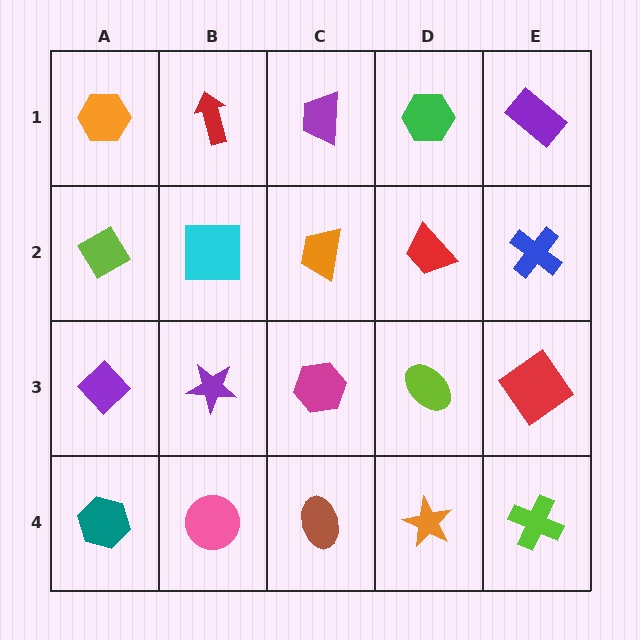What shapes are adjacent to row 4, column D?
A lime ellipse (row 3, column D), a brown ellipse (row 4, column C), a lime cross (row 4, column E).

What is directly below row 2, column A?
A purple diamond.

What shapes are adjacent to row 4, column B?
A purple star (row 3, column B), a teal hexagon (row 4, column A), a brown ellipse (row 4, column C).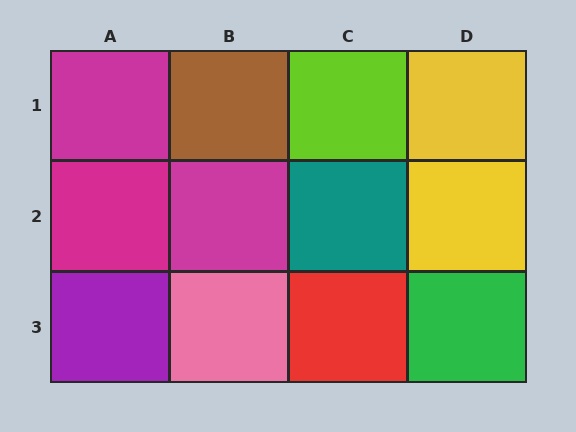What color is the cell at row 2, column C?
Teal.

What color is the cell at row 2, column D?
Yellow.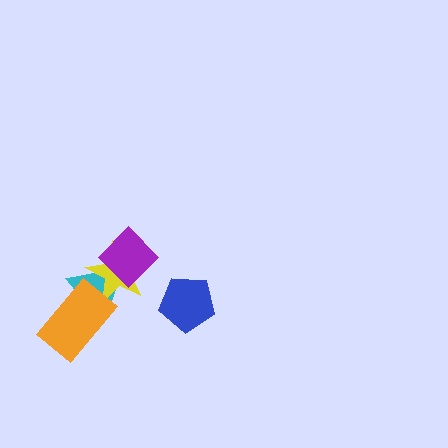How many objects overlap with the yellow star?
3 objects overlap with the yellow star.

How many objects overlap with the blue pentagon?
0 objects overlap with the blue pentagon.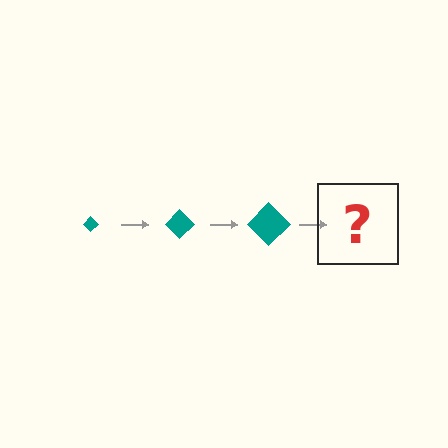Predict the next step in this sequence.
The next step is a teal diamond, larger than the previous one.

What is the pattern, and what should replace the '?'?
The pattern is that the diamond gets progressively larger each step. The '?' should be a teal diamond, larger than the previous one.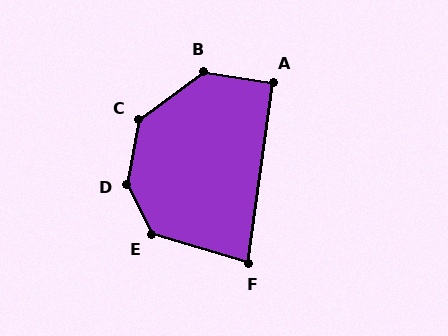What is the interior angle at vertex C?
Approximately 136 degrees (obtuse).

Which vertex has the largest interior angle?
D, at approximately 144 degrees.